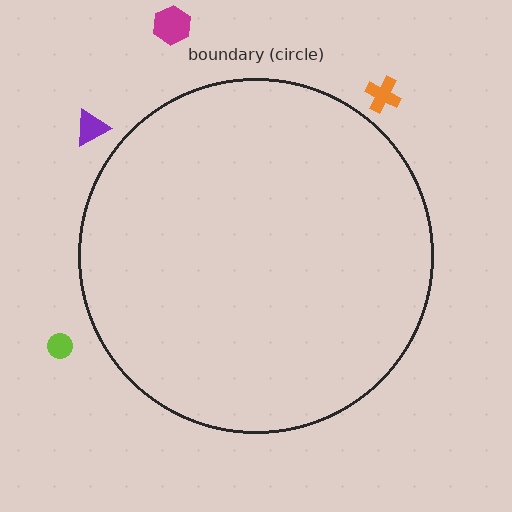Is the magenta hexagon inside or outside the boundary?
Outside.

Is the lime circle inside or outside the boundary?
Outside.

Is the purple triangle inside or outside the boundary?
Outside.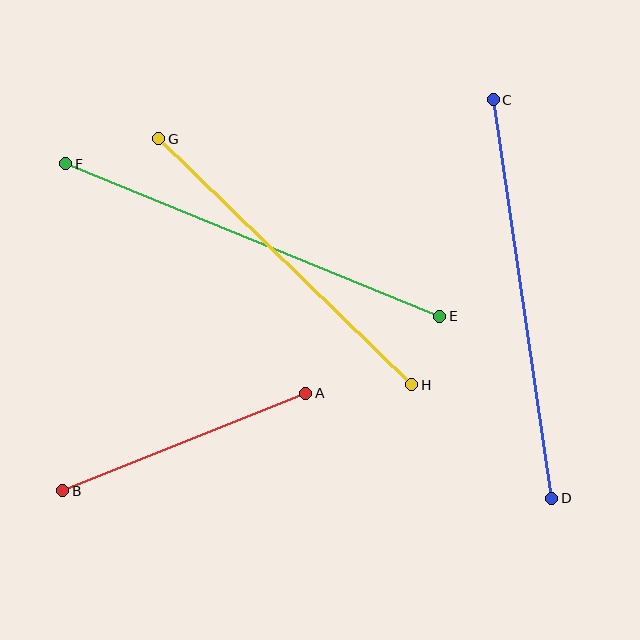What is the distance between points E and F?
The distance is approximately 404 pixels.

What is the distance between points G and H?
The distance is approximately 353 pixels.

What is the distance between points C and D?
The distance is approximately 403 pixels.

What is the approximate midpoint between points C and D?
The midpoint is at approximately (523, 299) pixels.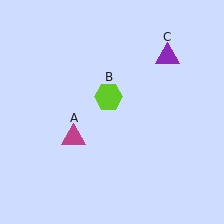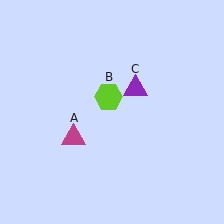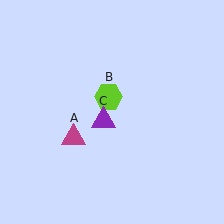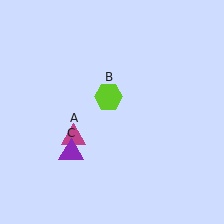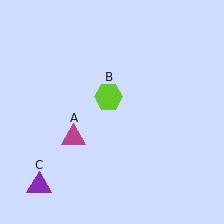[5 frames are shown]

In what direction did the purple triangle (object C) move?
The purple triangle (object C) moved down and to the left.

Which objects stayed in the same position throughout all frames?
Magenta triangle (object A) and lime hexagon (object B) remained stationary.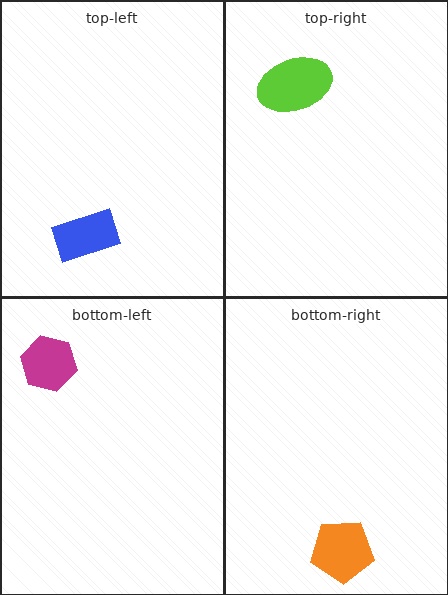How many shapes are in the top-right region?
1.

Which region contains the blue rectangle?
The top-left region.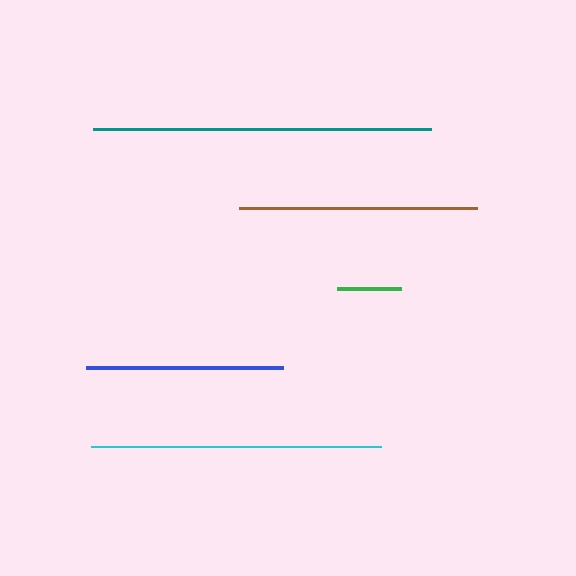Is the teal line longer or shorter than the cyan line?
The teal line is longer than the cyan line.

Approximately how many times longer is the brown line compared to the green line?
The brown line is approximately 3.7 times the length of the green line.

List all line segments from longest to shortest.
From longest to shortest: teal, cyan, brown, blue, green.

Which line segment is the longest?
The teal line is the longest at approximately 338 pixels.